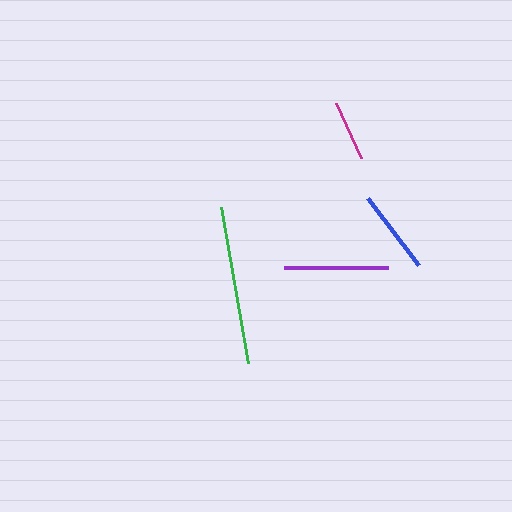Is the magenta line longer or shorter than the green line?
The green line is longer than the magenta line.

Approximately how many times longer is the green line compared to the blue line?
The green line is approximately 1.9 times the length of the blue line.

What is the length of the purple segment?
The purple segment is approximately 104 pixels long.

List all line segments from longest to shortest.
From longest to shortest: green, purple, blue, magenta.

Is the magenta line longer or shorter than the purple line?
The purple line is longer than the magenta line.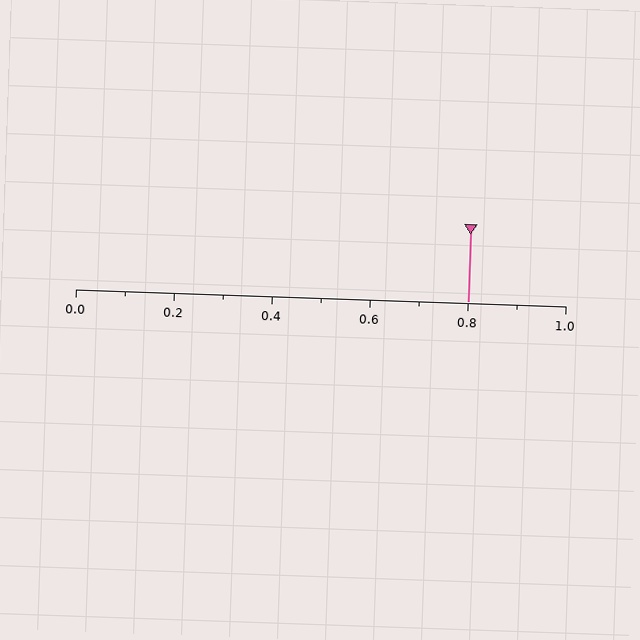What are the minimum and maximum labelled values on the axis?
The axis runs from 0.0 to 1.0.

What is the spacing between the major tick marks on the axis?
The major ticks are spaced 0.2 apart.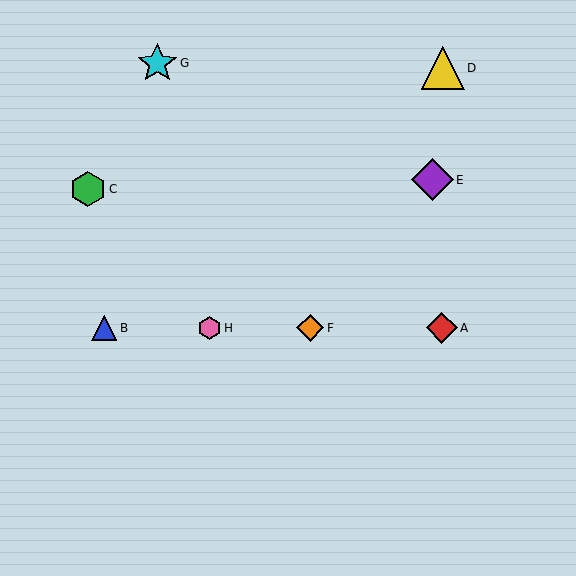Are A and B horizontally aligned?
Yes, both are at y≈328.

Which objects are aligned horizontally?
Objects A, B, F, H are aligned horizontally.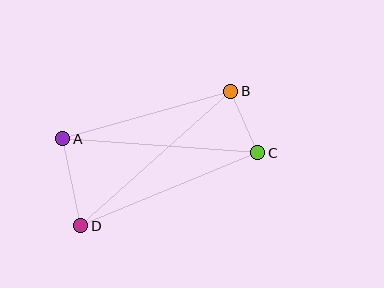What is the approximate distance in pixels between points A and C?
The distance between A and C is approximately 195 pixels.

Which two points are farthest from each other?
Points B and D are farthest from each other.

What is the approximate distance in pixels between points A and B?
The distance between A and B is approximately 175 pixels.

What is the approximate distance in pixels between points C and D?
The distance between C and D is approximately 191 pixels.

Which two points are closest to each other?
Points B and C are closest to each other.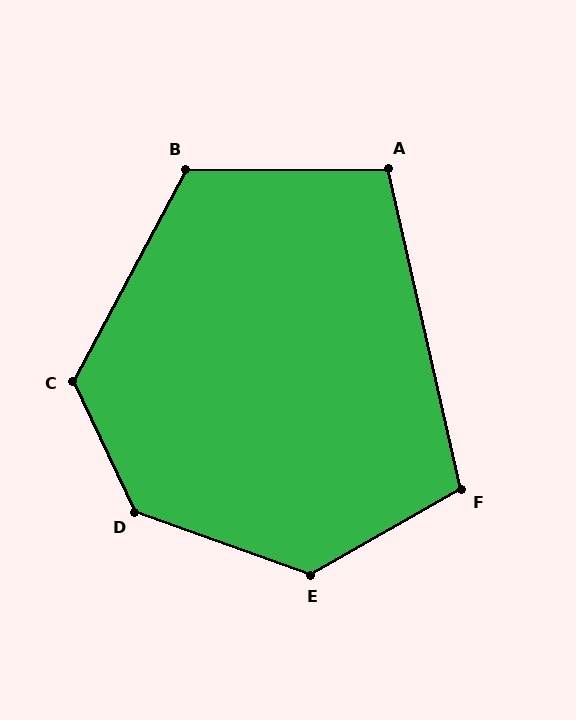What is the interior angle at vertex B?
Approximately 118 degrees (obtuse).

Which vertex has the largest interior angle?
D, at approximately 135 degrees.